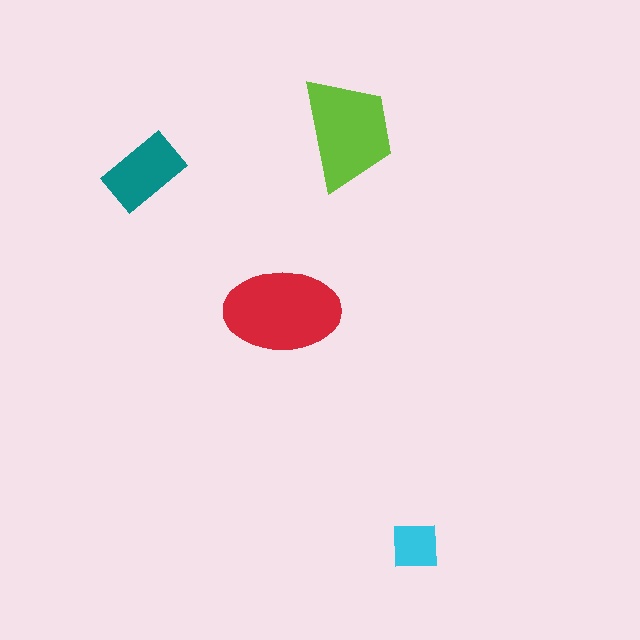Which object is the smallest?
The cyan square.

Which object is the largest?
The red ellipse.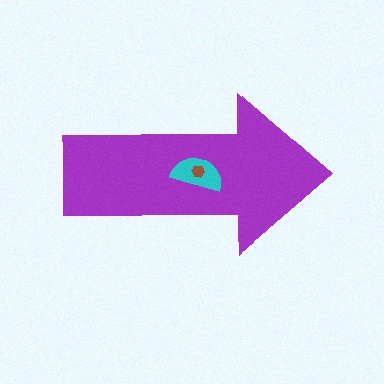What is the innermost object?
The brown hexagon.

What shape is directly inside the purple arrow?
The cyan semicircle.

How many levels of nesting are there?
3.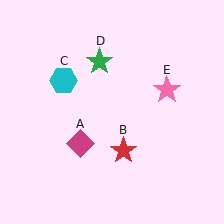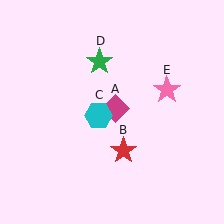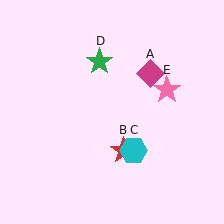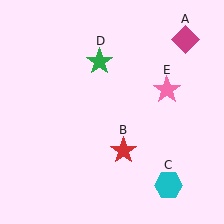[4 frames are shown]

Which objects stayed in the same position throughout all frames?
Red star (object B) and green star (object D) and pink star (object E) remained stationary.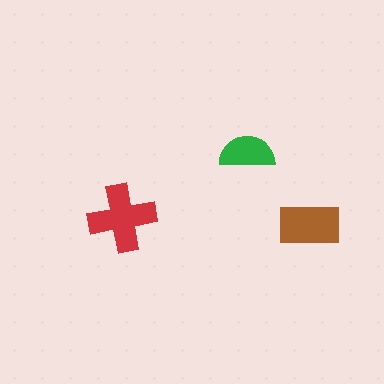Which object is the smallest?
The green semicircle.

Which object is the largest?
The red cross.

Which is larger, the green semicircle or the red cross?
The red cross.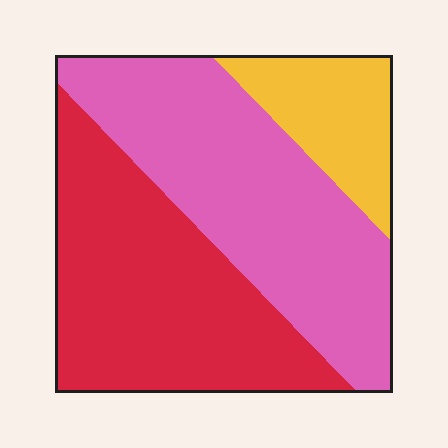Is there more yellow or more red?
Red.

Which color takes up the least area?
Yellow, at roughly 15%.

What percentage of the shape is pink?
Pink covers roughly 45% of the shape.